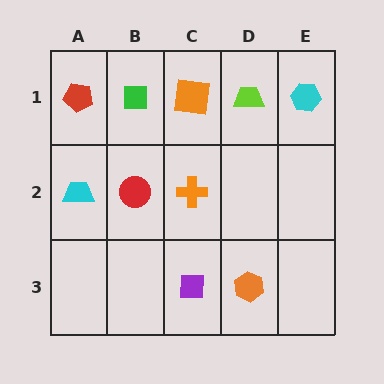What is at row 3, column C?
A purple square.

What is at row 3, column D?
An orange hexagon.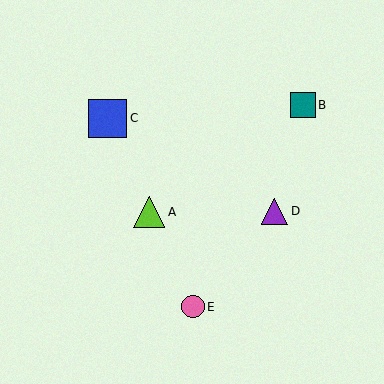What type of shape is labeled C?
Shape C is a blue square.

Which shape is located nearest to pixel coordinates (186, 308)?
The pink circle (labeled E) at (193, 307) is nearest to that location.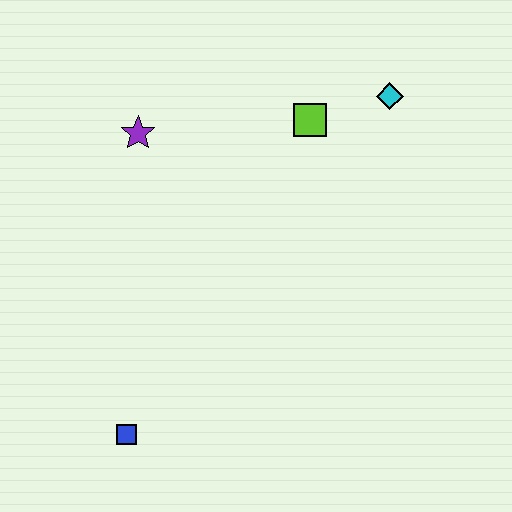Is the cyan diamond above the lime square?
Yes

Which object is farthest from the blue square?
The cyan diamond is farthest from the blue square.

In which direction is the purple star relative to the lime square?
The purple star is to the left of the lime square.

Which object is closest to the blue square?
The purple star is closest to the blue square.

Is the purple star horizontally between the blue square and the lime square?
Yes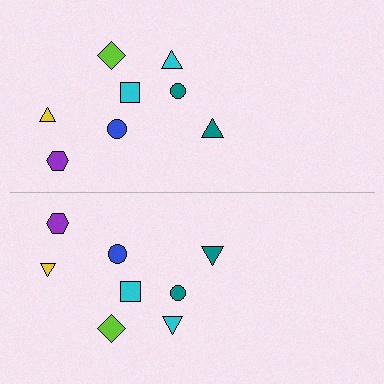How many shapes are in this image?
There are 16 shapes in this image.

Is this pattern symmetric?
Yes, this pattern has bilateral (reflection) symmetry.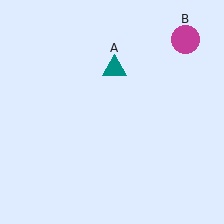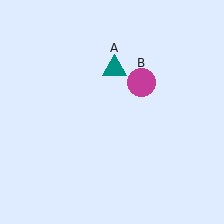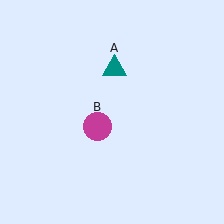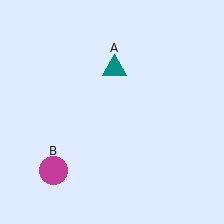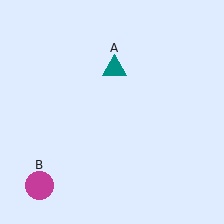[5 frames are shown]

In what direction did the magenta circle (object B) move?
The magenta circle (object B) moved down and to the left.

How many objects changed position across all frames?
1 object changed position: magenta circle (object B).